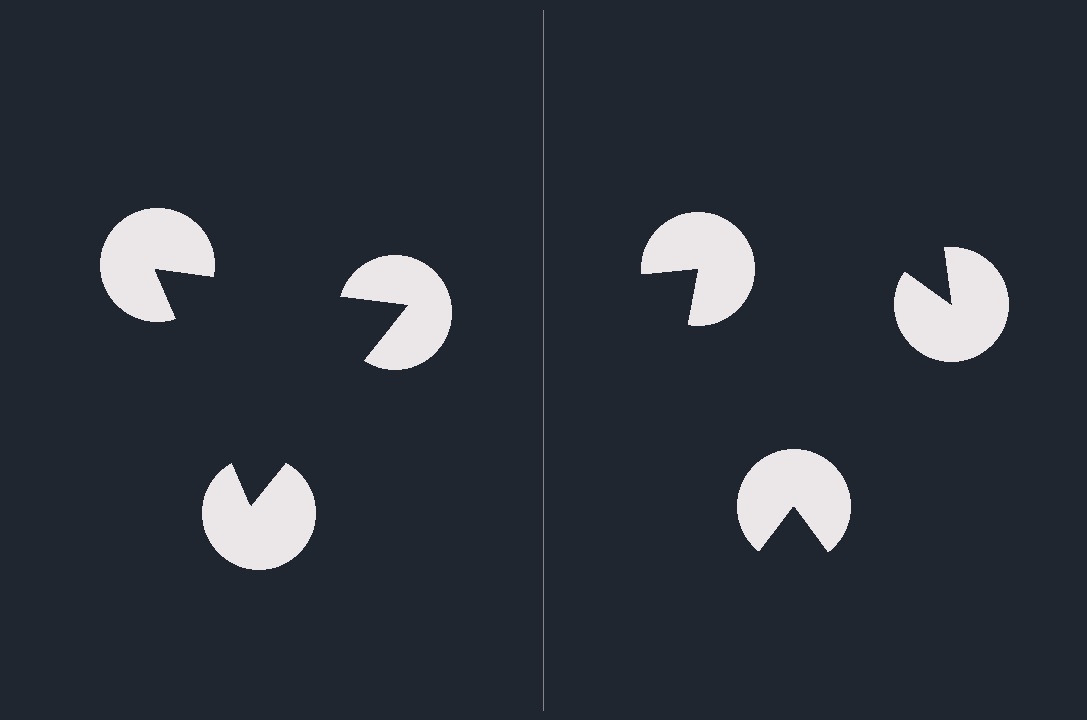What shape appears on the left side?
An illusory triangle.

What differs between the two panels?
The pac-man discs are positioned identically on both sides; only the wedge orientations differ. On the left they align to a triangle; on the right they are misaligned.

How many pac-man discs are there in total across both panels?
6 — 3 on each side.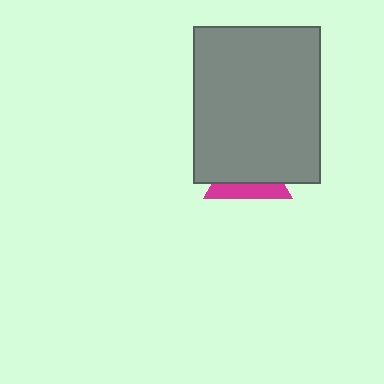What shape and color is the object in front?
The object in front is a gray rectangle.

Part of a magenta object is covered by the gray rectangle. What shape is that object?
It is a triangle.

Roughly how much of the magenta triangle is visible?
A small part of it is visible (roughly 37%).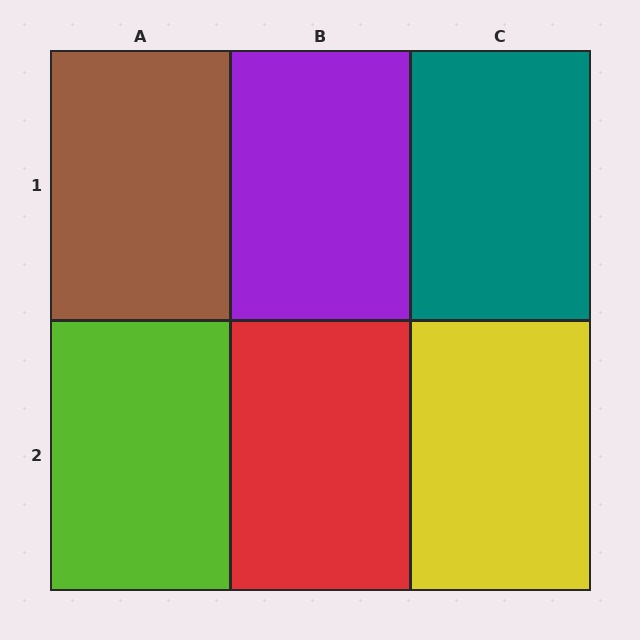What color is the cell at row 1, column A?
Brown.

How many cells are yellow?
1 cell is yellow.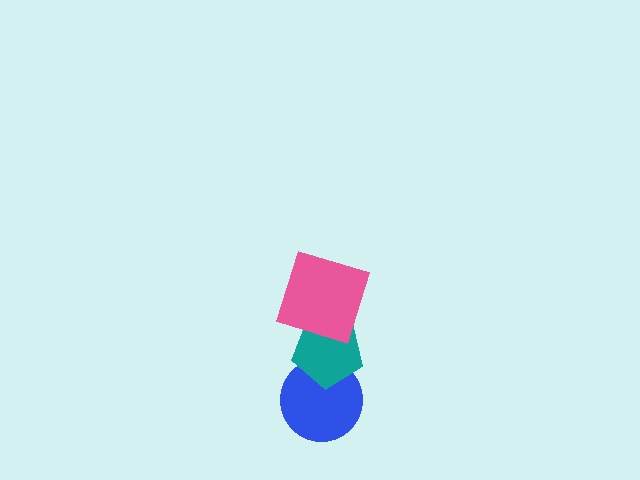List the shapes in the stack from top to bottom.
From top to bottom: the pink square, the teal pentagon, the blue circle.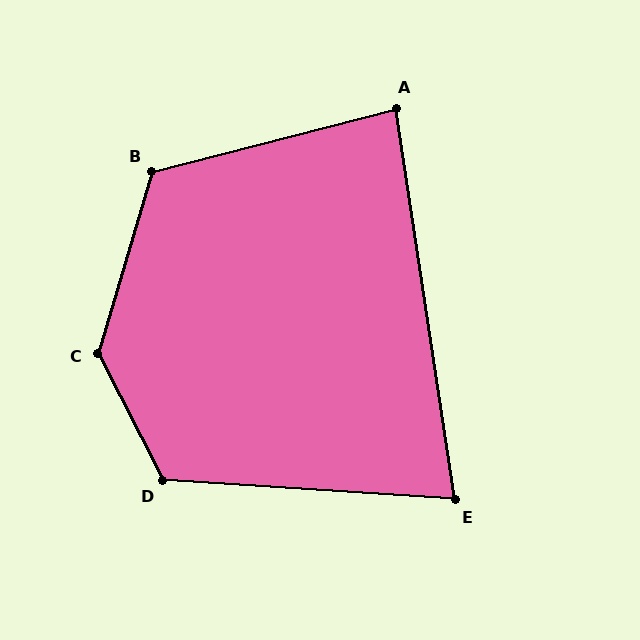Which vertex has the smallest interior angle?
E, at approximately 78 degrees.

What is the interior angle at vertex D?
Approximately 121 degrees (obtuse).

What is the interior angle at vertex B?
Approximately 121 degrees (obtuse).